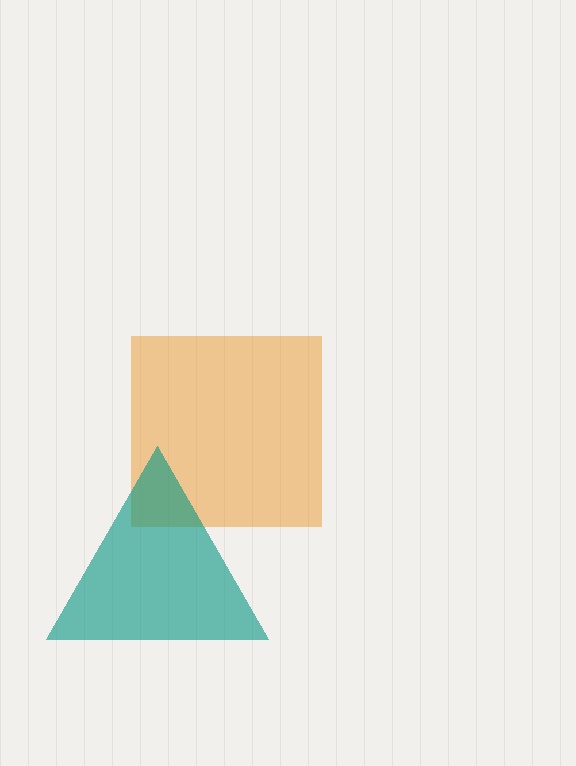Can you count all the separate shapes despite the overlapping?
Yes, there are 2 separate shapes.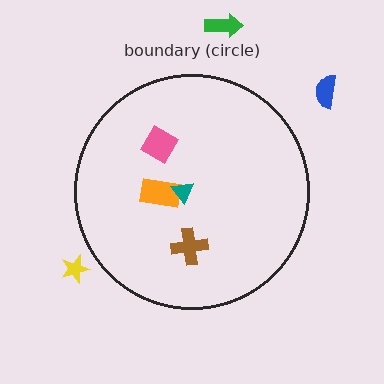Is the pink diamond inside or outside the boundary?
Inside.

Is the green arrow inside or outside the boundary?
Outside.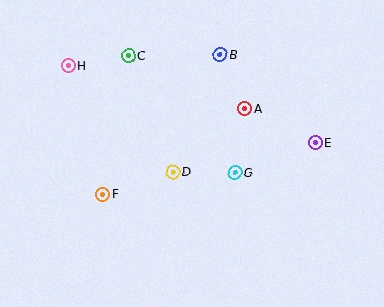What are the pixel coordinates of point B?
Point B is at (220, 54).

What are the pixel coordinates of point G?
Point G is at (235, 173).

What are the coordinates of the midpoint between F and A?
The midpoint between F and A is at (174, 151).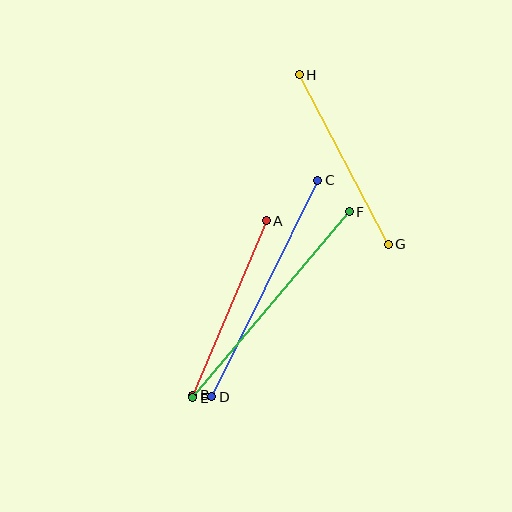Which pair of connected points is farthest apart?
Points E and F are farthest apart.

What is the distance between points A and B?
The distance is approximately 189 pixels.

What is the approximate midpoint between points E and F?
The midpoint is at approximately (271, 305) pixels.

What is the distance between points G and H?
The distance is approximately 191 pixels.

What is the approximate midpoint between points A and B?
The midpoint is at approximately (229, 308) pixels.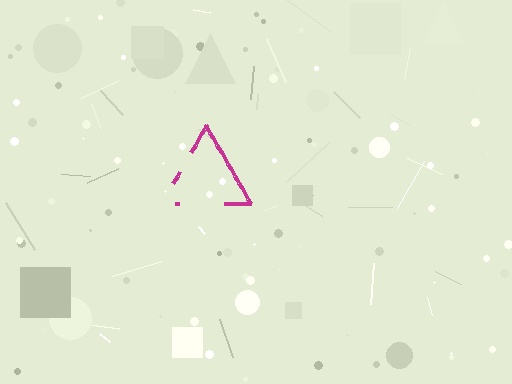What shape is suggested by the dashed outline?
The dashed outline suggests a triangle.